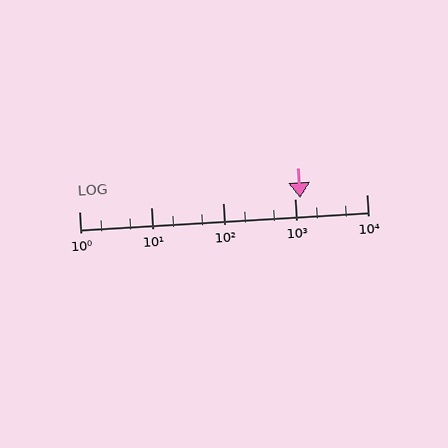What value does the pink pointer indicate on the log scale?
The pointer indicates approximately 1200.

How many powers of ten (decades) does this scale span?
The scale spans 4 decades, from 1 to 10000.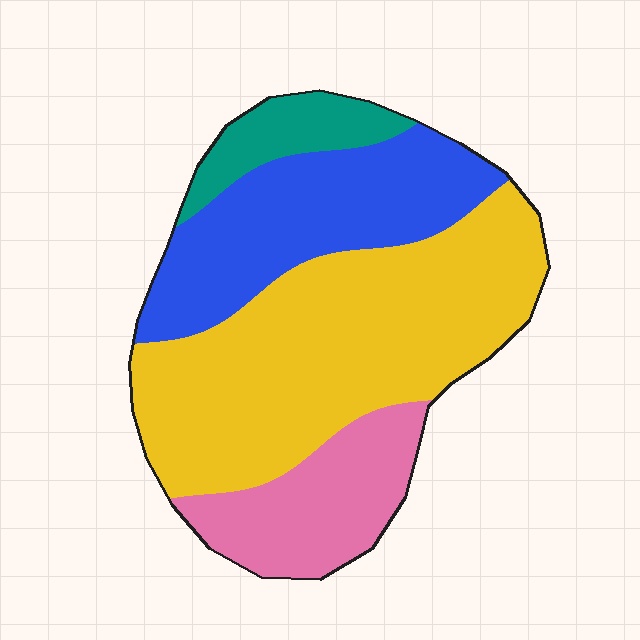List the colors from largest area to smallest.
From largest to smallest: yellow, blue, pink, teal.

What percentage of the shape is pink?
Pink takes up about one sixth (1/6) of the shape.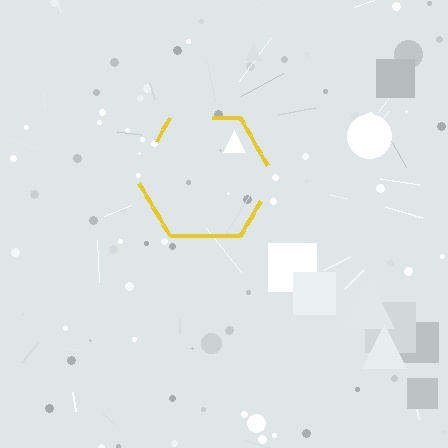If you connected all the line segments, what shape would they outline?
They would outline a hexagon.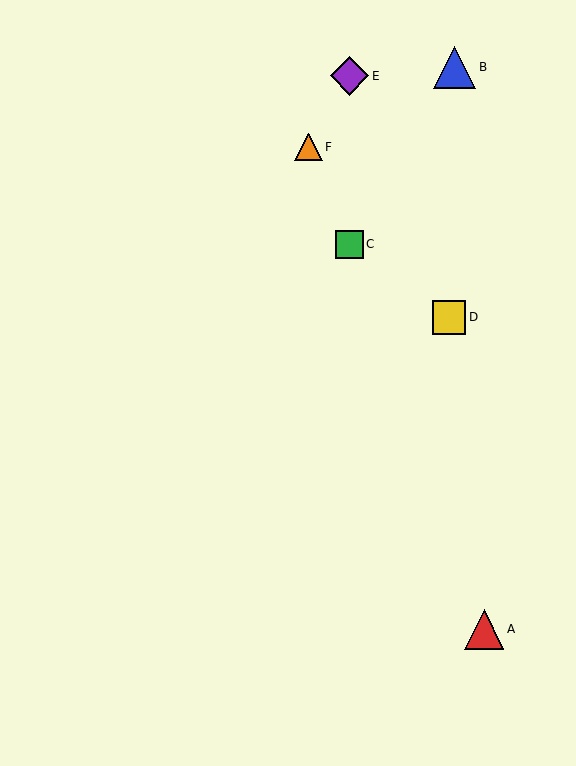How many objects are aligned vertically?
2 objects (C, E) are aligned vertically.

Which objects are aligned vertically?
Objects C, E are aligned vertically.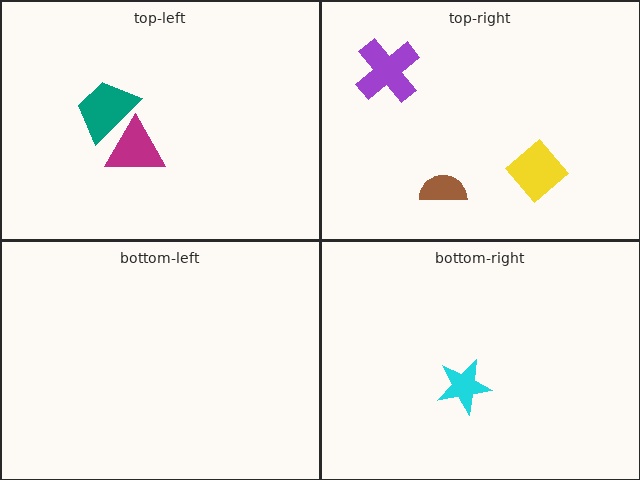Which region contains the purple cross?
The top-right region.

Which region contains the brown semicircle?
The top-right region.